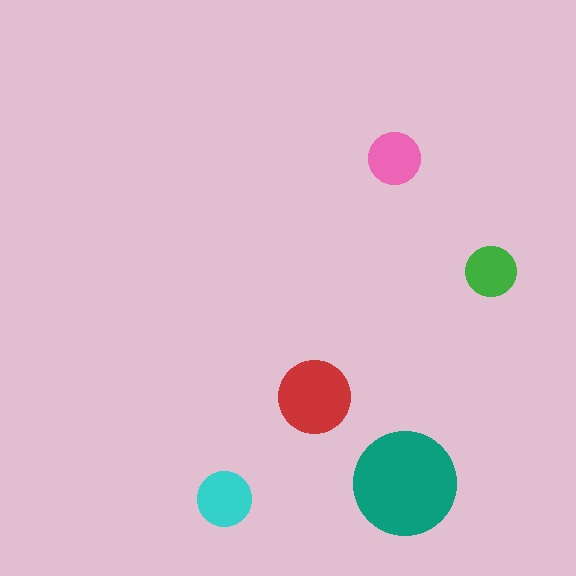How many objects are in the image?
There are 5 objects in the image.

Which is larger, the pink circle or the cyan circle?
The cyan one.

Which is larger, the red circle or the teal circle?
The teal one.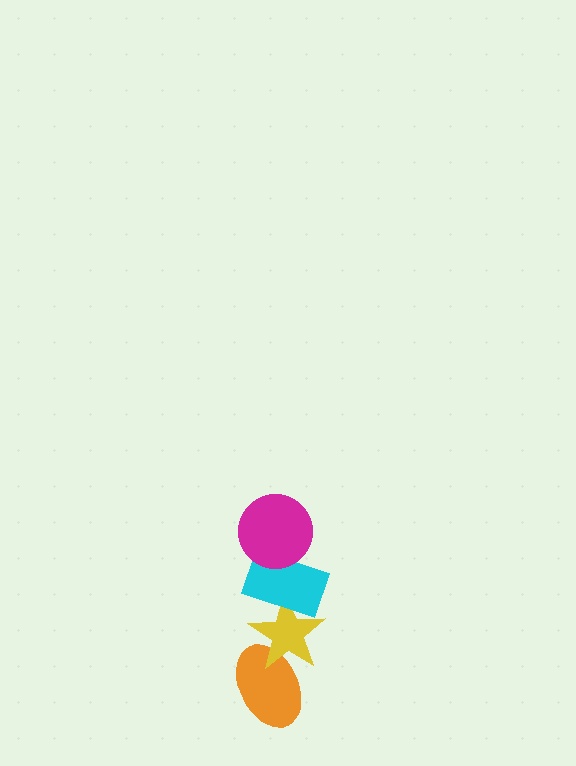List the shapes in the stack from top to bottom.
From top to bottom: the magenta circle, the cyan rectangle, the yellow star, the orange ellipse.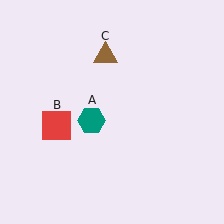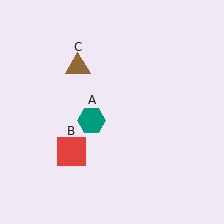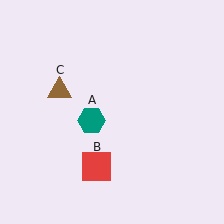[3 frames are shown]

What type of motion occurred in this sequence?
The red square (object B), brown triangle (object C) rotated counterclockwise around the center of the scene.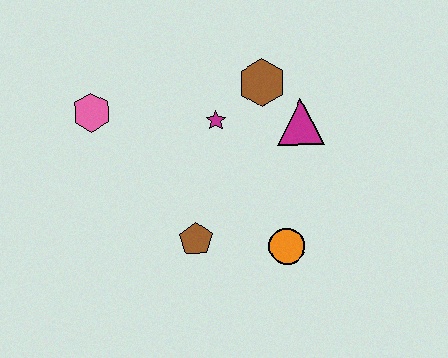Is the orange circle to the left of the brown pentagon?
No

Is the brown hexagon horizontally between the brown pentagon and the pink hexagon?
No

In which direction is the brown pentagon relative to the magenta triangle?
The brown pentagon is below the magenta triangle.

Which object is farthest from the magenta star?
The orange circle is farthest from the magenta star.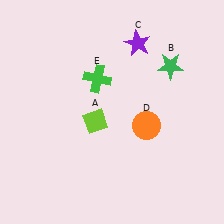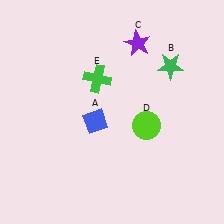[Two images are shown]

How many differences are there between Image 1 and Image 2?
There are 2 differences between the two images.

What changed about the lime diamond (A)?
In Image 1, A is lime. In Image 2, it changed to blue.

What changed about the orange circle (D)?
In Image 1, D is orange. In Image 2, it changed to lime.